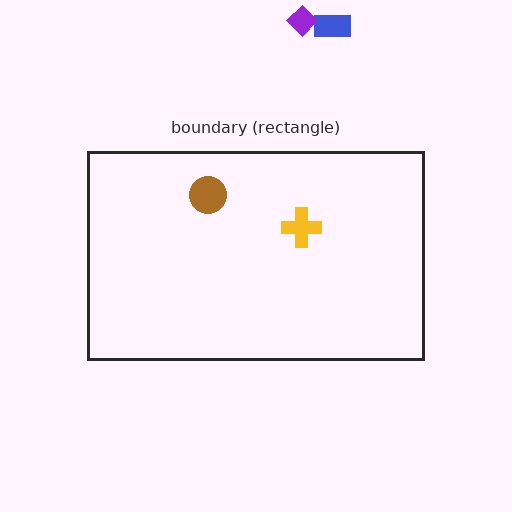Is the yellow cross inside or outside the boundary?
Inside.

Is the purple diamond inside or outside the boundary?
Outside.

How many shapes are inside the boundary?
2 inside, 2 outside.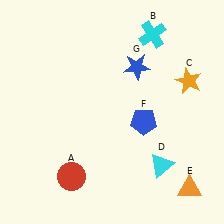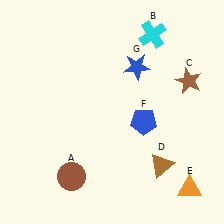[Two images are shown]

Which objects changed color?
A changed from red to brown. C changed from orange to brown. D changed from cyan to brown.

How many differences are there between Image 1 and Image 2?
There are 3 differences between the two images.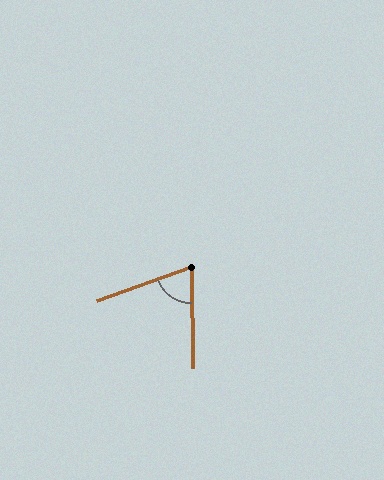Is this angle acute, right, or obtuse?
It is acute.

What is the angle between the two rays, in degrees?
Approximately 71 degrees.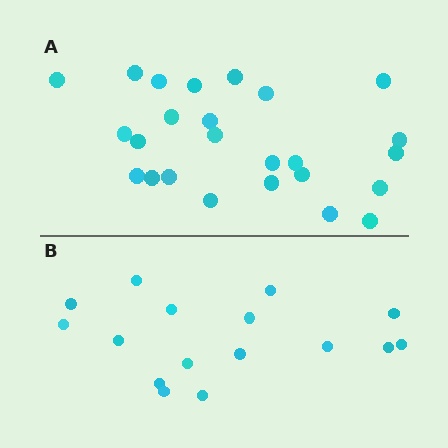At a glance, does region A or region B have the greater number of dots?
Region A (the top region) has more dots.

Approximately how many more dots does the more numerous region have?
Region A has roughly 8 or so more dots than region B.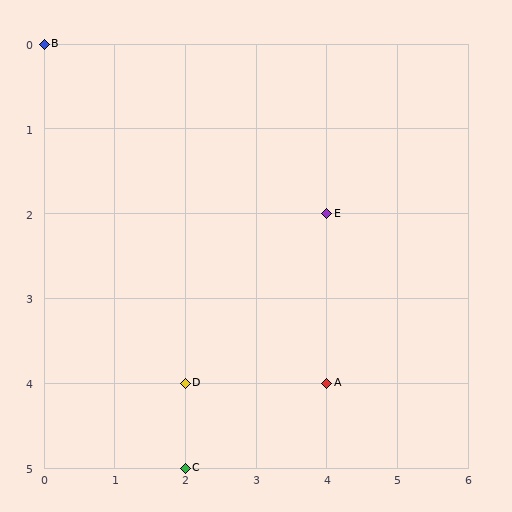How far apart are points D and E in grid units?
Points D and E are 2 columns and 2 rows apart (about 2.8 grid units diagonally).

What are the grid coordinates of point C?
Point C is at grid coordinates (2, 5).